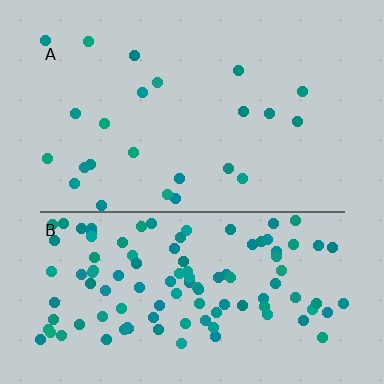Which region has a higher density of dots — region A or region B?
B (the bottom).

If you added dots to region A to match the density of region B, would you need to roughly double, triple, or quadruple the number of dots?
Approximately quadruple.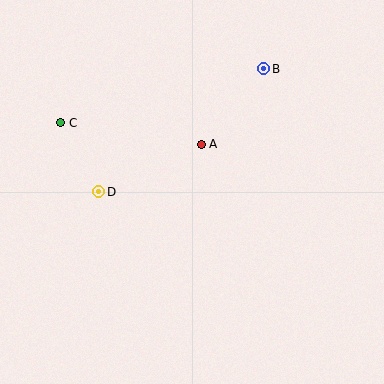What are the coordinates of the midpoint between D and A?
The midpoint between D and A is at (150, 168).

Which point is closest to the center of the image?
Point A at (201, 144) is closest to the center.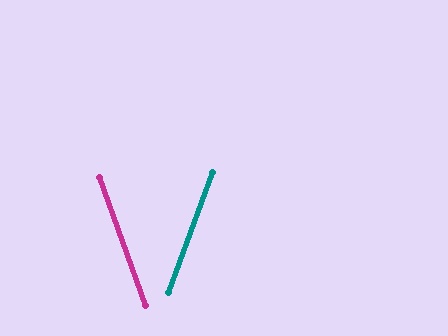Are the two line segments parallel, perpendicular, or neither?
Neither parallel nor perpendicular — they differ by about 40°.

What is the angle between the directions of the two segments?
Approximately 40 degrees.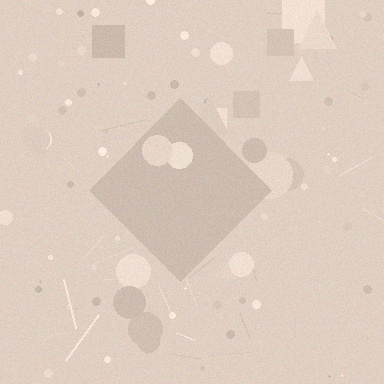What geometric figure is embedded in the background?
A diamond is embedded in the background.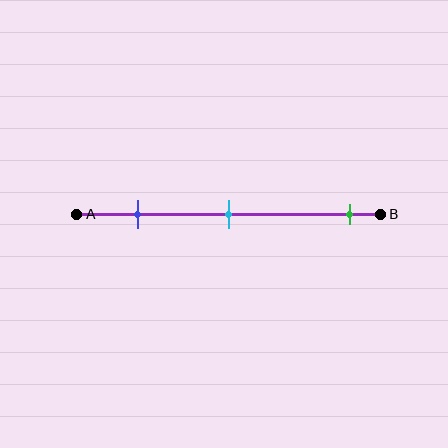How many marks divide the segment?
There are 3 marks dividing the segment.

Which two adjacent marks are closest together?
The blue and cyan marks are the closest adjacent pair.